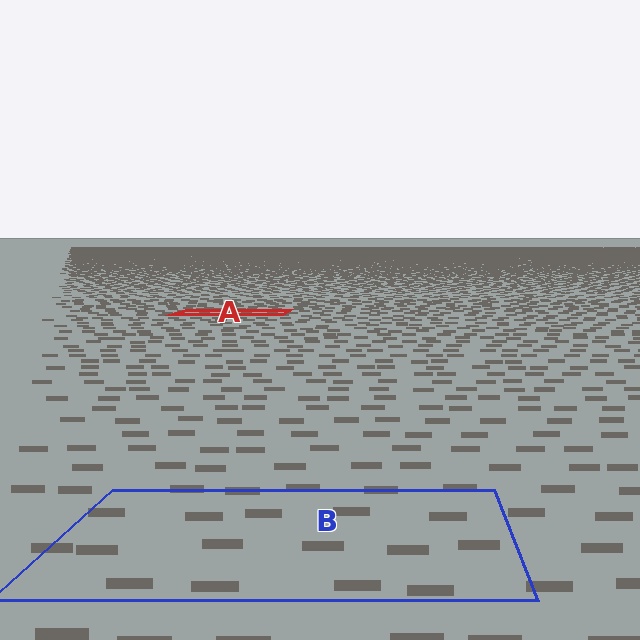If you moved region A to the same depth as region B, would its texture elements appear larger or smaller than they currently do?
They would appear larger. At a closer depth, the same texture elements are projected at a bigger on-screen size.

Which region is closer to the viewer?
Region B is closer. The texture elements there are larger and more spread out.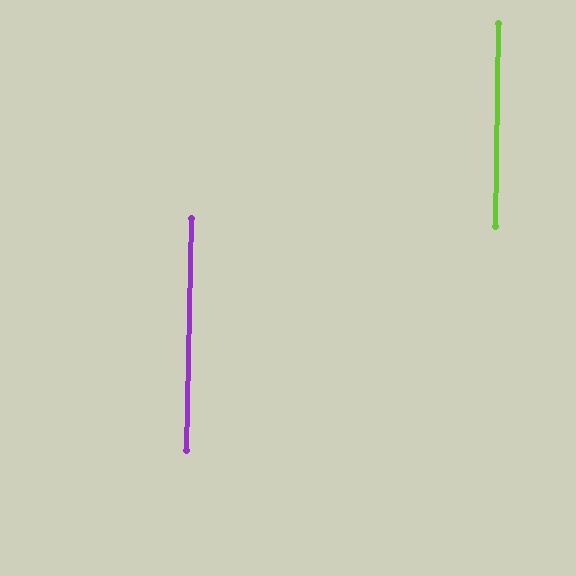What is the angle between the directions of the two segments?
Approximately 0 degrees.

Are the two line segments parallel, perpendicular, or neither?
Parallel — their directions differ by only 0.2°.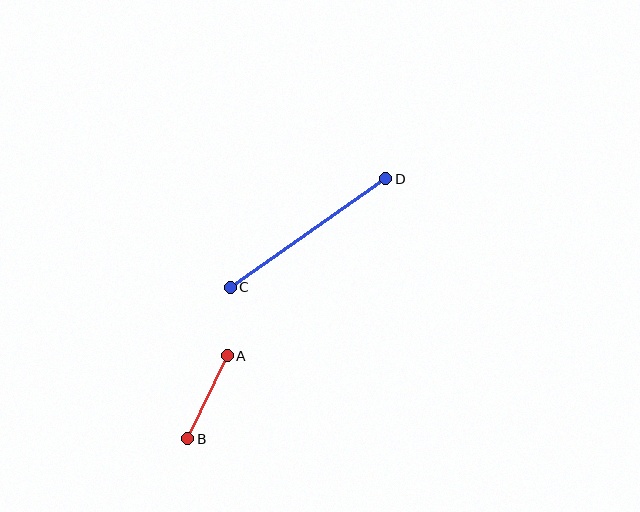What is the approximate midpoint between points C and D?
The midpoint is at approximately (308, 233) pixels.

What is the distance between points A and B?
The distance is approximately 92 pixels.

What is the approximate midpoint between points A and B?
The midpoint is at approximately (207, 397) pixels.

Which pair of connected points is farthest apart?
Points C and D are farthest apart.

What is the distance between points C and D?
The distance is approximately 190 pixels.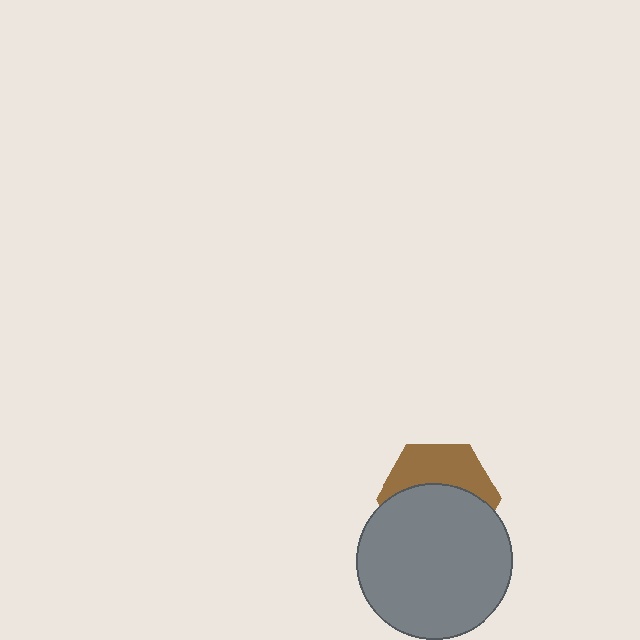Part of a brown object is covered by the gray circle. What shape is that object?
It is a hexagon.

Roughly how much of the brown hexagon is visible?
A small part of it is visible (roughly 42%).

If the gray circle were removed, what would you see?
You would see the complete brown hexagon.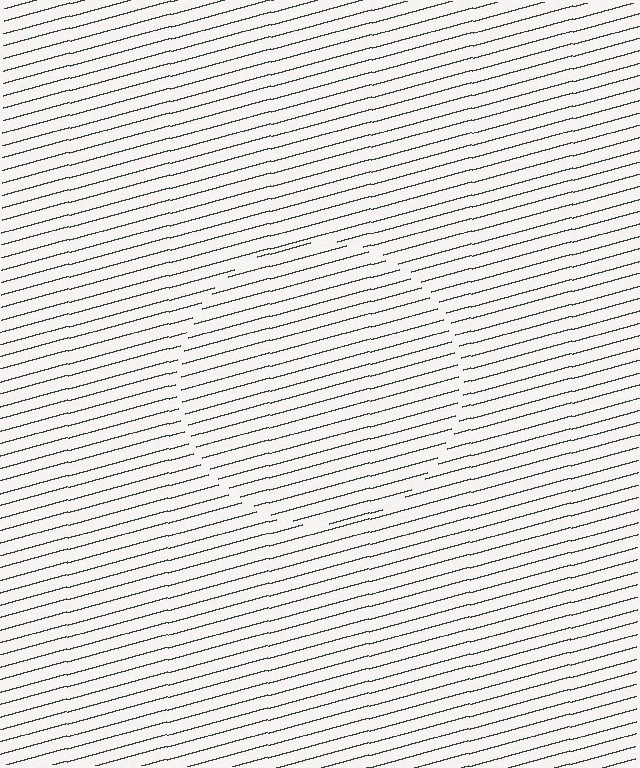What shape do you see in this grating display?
An illusory circle. The interior of the shape contains the same grating, shifted by half a period — the contour is defined by the phase discontinuity where line-ends from the inner and outer gratings abut.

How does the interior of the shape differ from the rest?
The interior of the shape contains the same grating, shifted by half a period — the contour is defined by the phase discontinuity where line-ends from the inner and outer gratings abut.